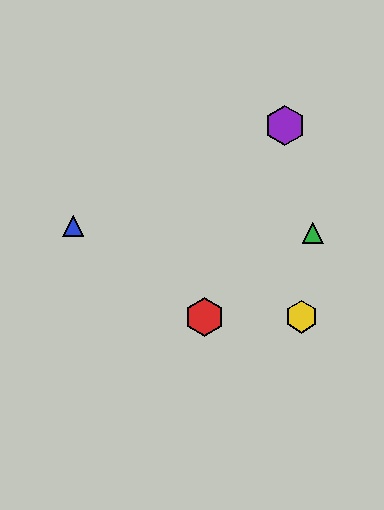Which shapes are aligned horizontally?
The red hexagon, the yellow hexagon are aligned horizontally.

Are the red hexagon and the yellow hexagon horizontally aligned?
Yes, both are at y≈317.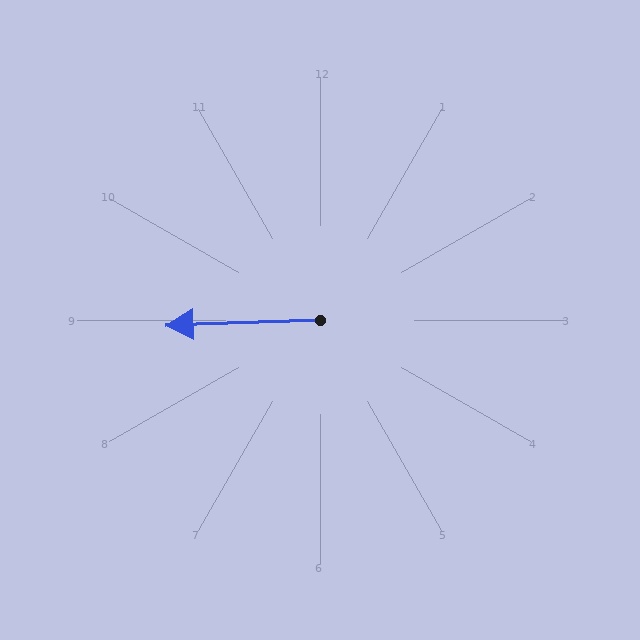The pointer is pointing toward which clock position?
Roughly 9 o'clock.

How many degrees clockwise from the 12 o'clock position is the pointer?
Approximately 268 degrees.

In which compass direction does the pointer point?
West.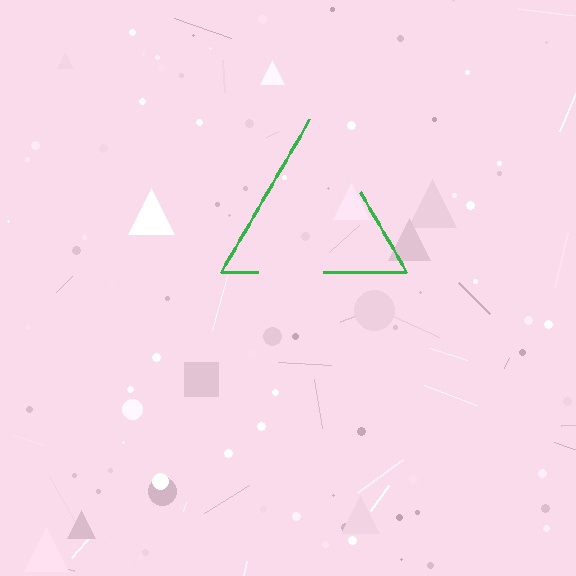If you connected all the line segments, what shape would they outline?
They would outline a triangle.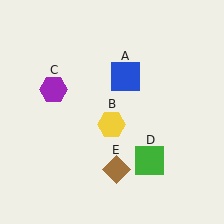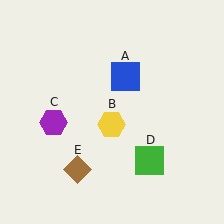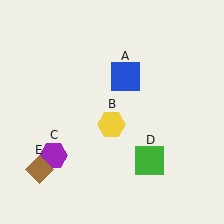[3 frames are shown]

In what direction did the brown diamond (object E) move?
The brown diamond (object E) moved left.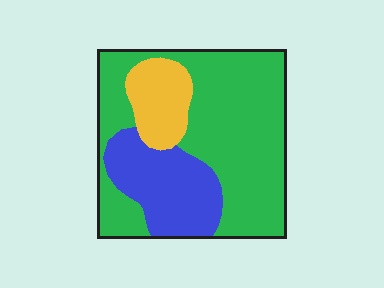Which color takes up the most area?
Green, at roughly 65%.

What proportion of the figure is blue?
Blue covers 24% of the figure.